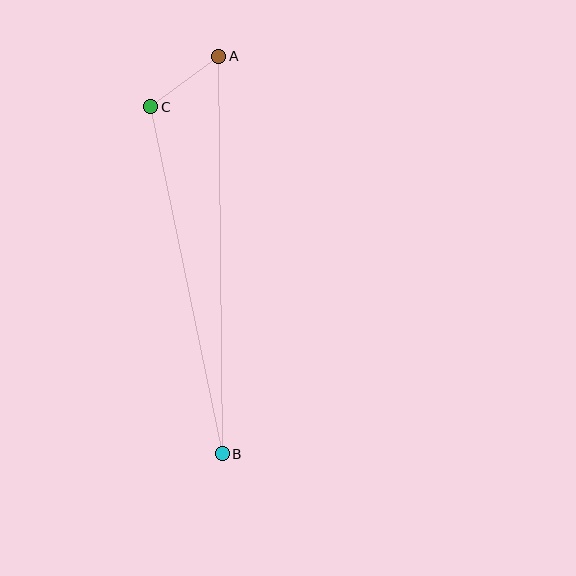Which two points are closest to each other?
Points A and C are closest to each other.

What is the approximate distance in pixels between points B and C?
The distance between B and C is approximately 354 pixels.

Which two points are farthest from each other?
Points A and B are farthest from each other.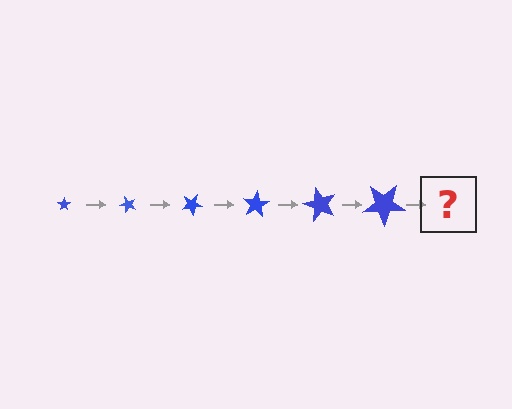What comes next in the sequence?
The next element should be a star, larger than the previous one and rotated 300 degrees from the start.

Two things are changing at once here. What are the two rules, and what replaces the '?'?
The two rules are that the star grows larger each step and it rotates 50 degrees each step. The '?' should be a star, larger than the previous one and rotated 300 degrees from the start.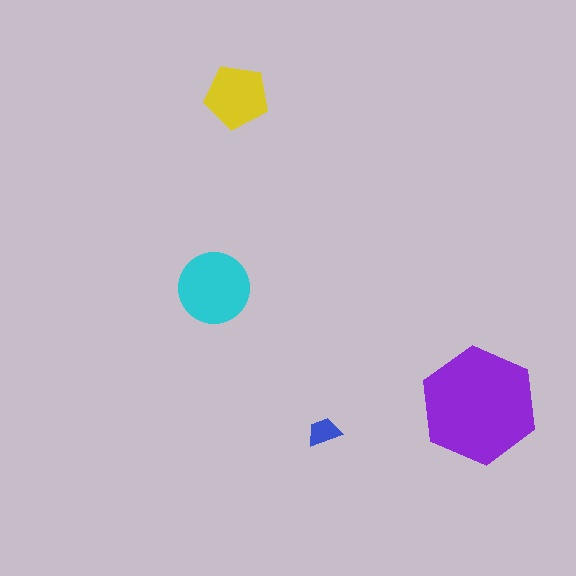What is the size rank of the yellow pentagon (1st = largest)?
3rd.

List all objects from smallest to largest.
The blue trapezoid, the yellow pentagon, the cyan circle, the purple hexagon.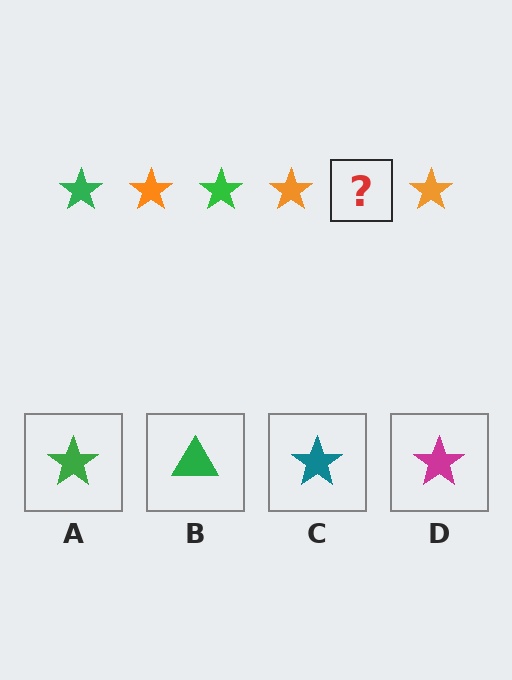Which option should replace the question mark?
Option A.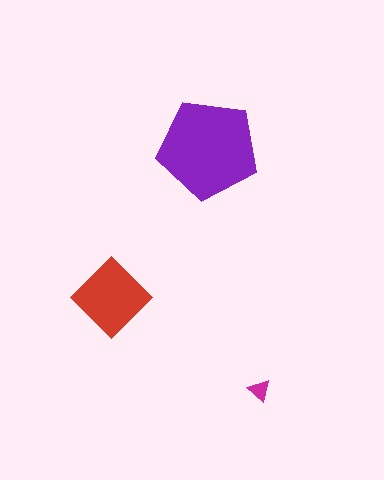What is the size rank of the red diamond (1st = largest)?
2nd.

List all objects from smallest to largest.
The magenta triangle, the red diamond, the purple pentagon.